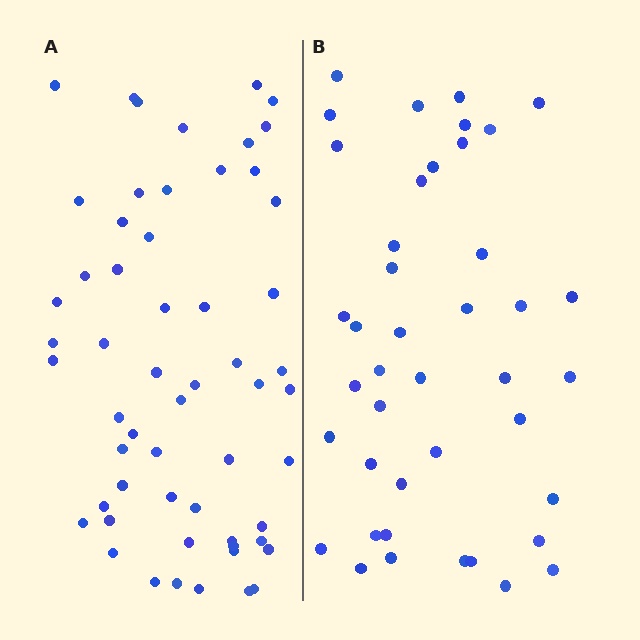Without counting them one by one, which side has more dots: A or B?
Region A (the left region) has more dots.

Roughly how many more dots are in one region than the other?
Region A has approximately 15 more dots than region B.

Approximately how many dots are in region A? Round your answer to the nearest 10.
About 60 dots. (The exact count is 57, which rounds to 60.)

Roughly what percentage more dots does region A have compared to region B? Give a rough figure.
About 35% more.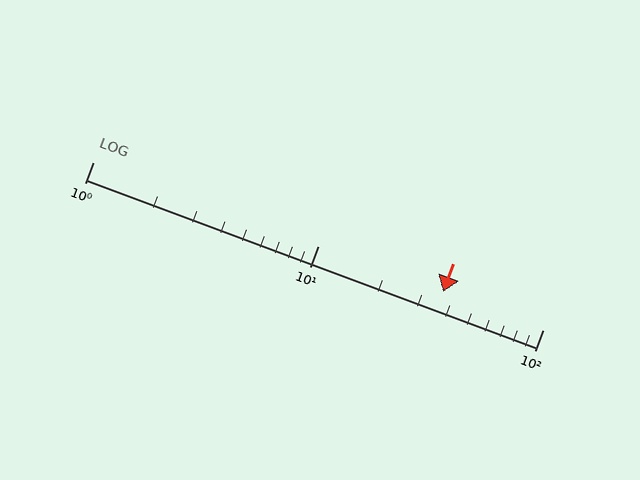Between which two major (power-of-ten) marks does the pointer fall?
The pointer is between 10 and 100.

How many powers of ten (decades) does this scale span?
The scale spans 2 decades, from 1 to 100.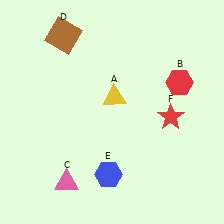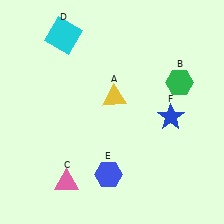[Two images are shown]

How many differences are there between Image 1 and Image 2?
There are 3 differences between the two images.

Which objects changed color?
B changed from red to green. D changed from brown to cyan. F changed from red to blue.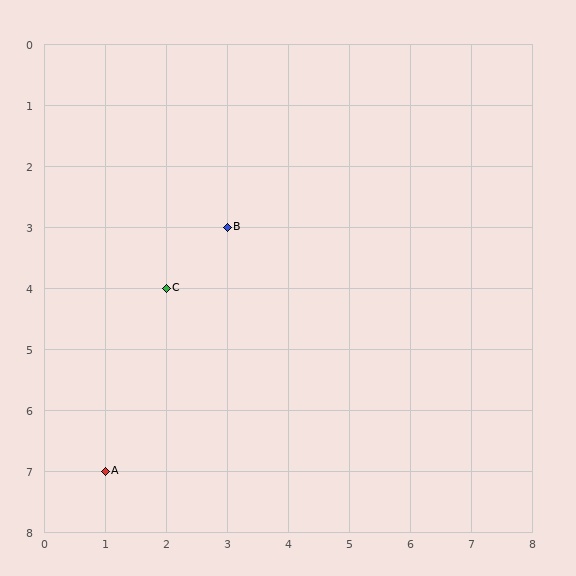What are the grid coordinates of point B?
Point B is at grid coordinates (3, 3).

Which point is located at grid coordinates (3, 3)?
Point B is at (3, 3).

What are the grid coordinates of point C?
Point C is at grid coordinates (2, 4).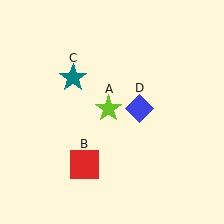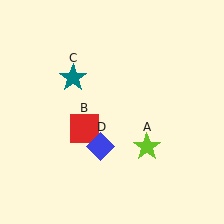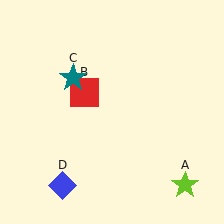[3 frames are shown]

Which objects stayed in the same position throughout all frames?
Teal star (object C) remained stationary.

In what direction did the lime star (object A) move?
The lime star (object A) moved down and to the right.